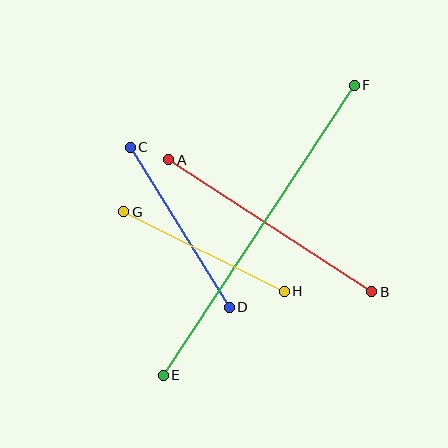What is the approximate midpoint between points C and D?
The midpoint is at approximately (180, 227) pixels.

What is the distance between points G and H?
The distance is approximately 179 pixels.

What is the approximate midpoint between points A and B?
The midpoint is at approximately (270, 226) pixels.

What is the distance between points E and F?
The distance is approximately 347 pixels.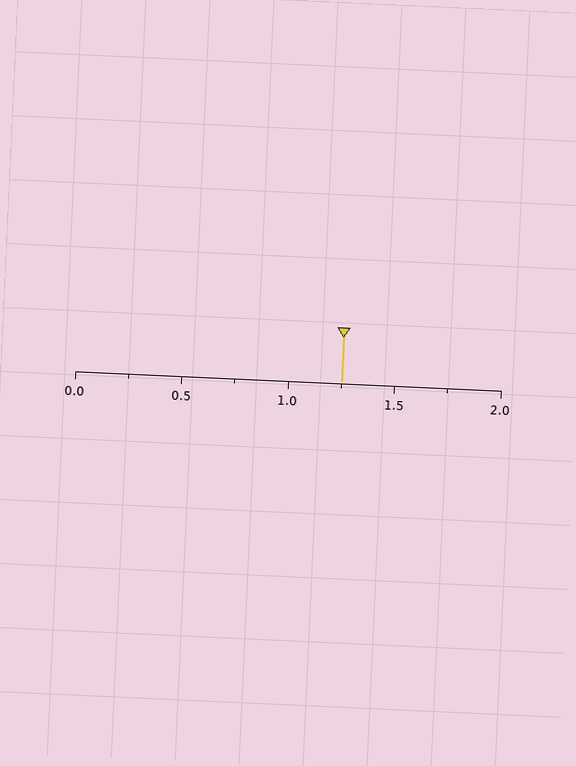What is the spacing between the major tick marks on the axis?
The major ticks are spaced 0.5 apart.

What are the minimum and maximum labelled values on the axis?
The axis runs from 0.0 to 2.0.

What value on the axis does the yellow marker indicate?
The marker indicates approximately 1.25.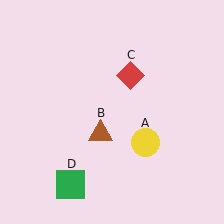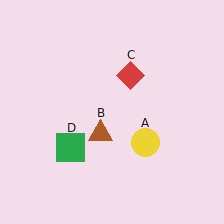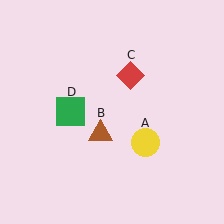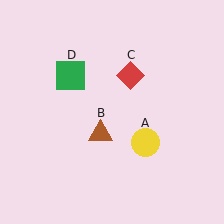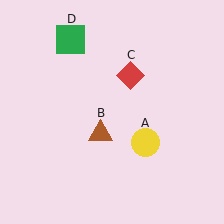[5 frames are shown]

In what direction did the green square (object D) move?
The green square (object D) moved up.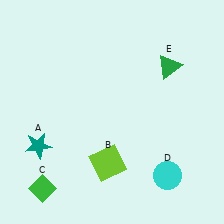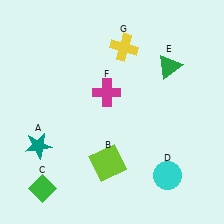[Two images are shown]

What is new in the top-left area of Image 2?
A magenta cross (F) was added in the top-left area of Image 2.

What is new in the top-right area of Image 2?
A yellow cross (G) was added in the top-right area of Image 2.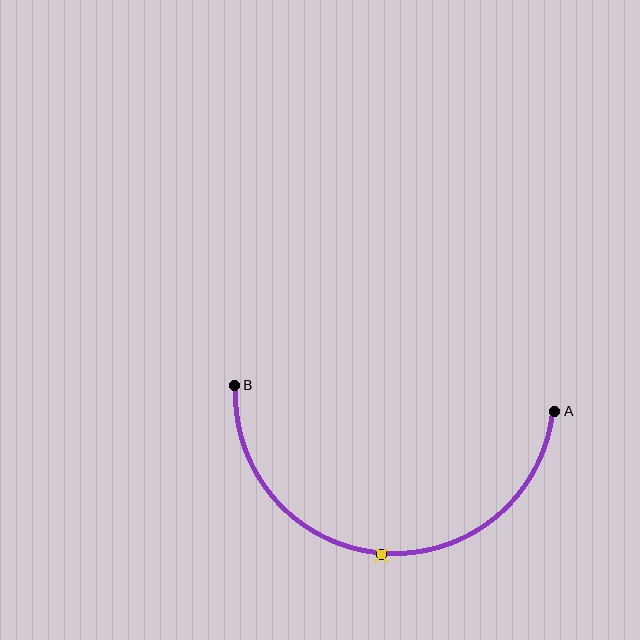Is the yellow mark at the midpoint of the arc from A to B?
Yes. The yellow mark lies on the arc at equal arc-length from both A and B — it is the arc midpoint.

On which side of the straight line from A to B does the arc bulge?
The arc bulges below the straight line connecting A and B.